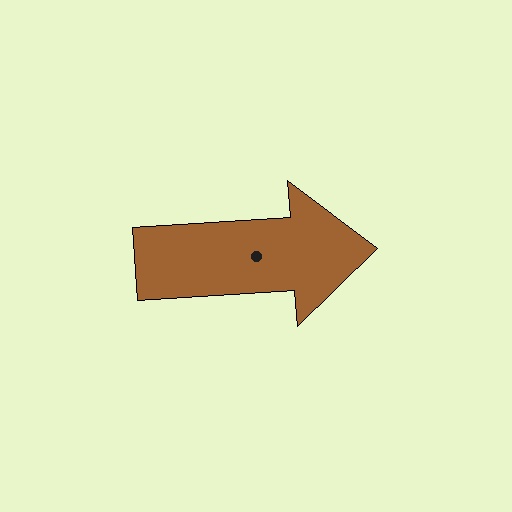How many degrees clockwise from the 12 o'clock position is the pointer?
Approximately 86 degrees.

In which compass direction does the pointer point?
East.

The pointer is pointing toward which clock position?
Roughly 3 o'clock.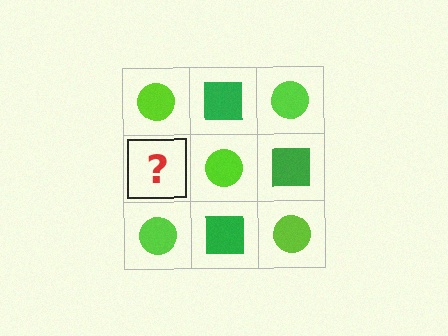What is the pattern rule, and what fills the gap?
The rule is that it alternates lime circle and green square in a checkerboard pattern. The gap should be filled with a green square.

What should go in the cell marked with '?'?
The missing cell should contain a green square.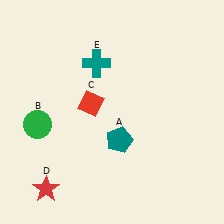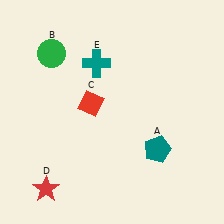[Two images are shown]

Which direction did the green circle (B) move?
The green circle (B) moved up.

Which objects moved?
The objects that moved are: the teal pentagon (A), the green circle (B).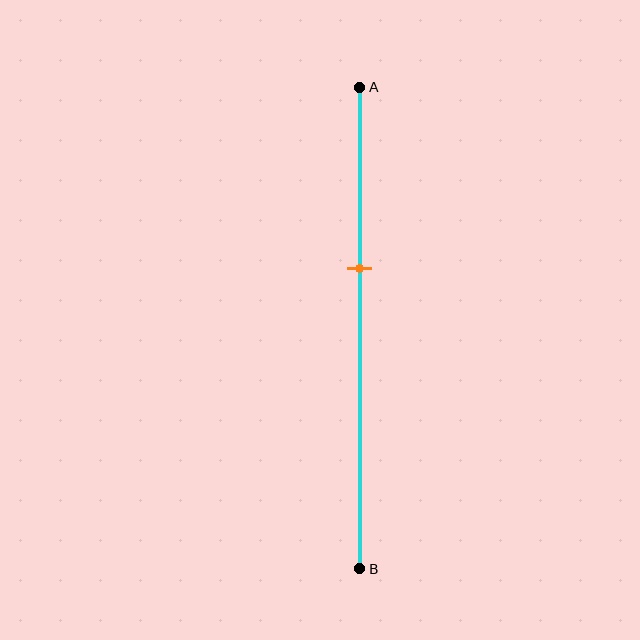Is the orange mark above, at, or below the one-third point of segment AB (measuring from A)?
The orange mark is below the one-third point of segment AB.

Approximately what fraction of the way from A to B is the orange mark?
The orange mark is approximately 40% of the way from A to B.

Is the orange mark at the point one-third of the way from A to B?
No, the mark is at about 40% from A, not at the 33% one-third point.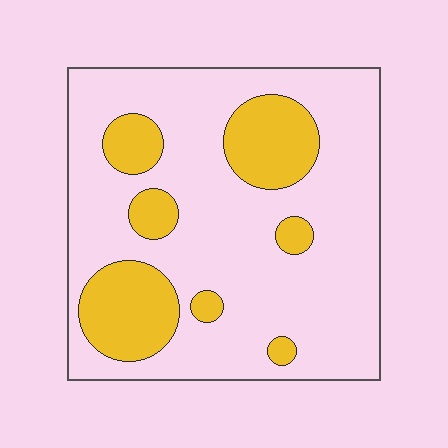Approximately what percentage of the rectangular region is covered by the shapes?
Approximately 25%.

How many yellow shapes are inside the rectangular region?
7.